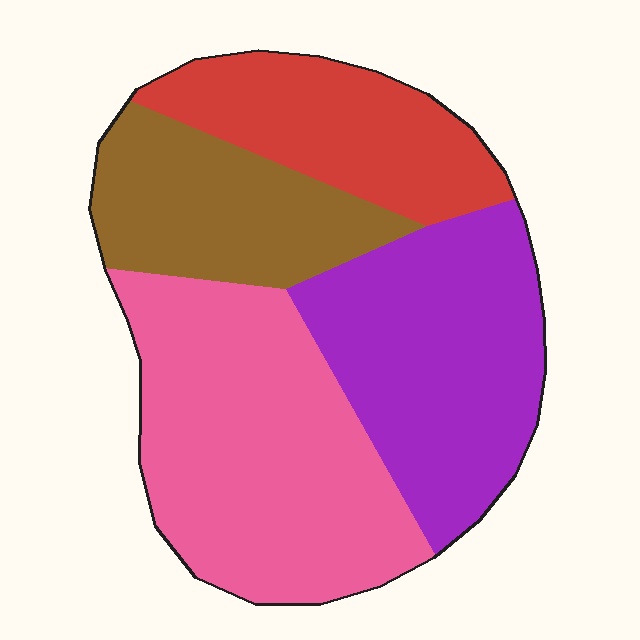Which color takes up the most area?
Pink, at roughly 35%.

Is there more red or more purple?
Purple.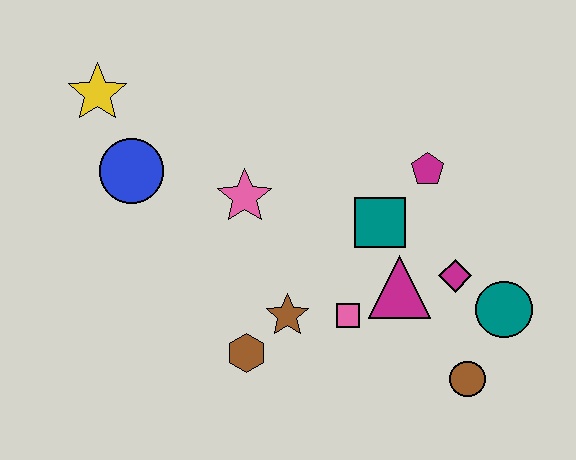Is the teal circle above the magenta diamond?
No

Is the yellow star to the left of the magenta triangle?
Yes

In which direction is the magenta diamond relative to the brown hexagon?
The magenta diamond is to the right of the brown hexagon.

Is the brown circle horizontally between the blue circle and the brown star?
No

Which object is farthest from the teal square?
The yellow star is farthest from the teal square.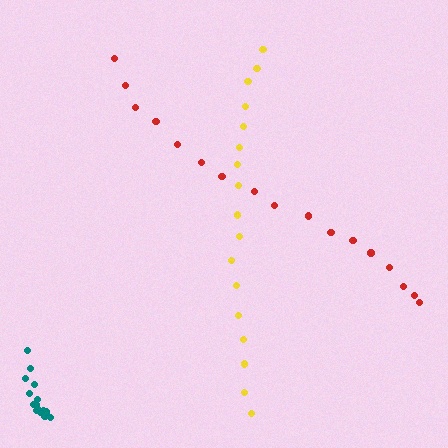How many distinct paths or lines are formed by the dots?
There are 3 distinct paths.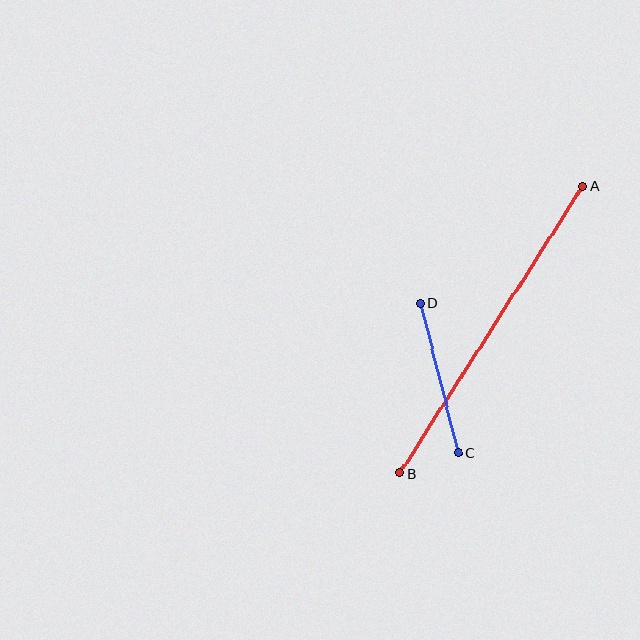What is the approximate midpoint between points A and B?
The midpoint is at approximately (491, 329) pixels.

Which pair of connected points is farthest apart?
Points A and B are farthest apart.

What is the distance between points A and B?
The distance is approximately 341 pixels.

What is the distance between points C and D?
The distance is approximately 154 pixels.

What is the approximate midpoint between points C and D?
The midpoint is at approximately (439, 378) pixels.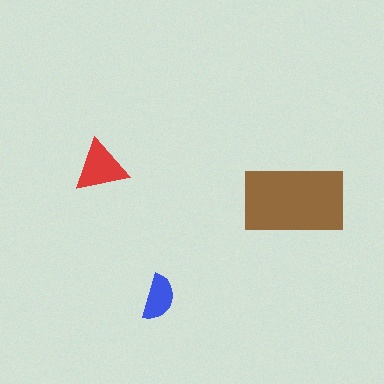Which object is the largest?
The brown rectangle.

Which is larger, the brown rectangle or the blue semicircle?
The brown rectangle.